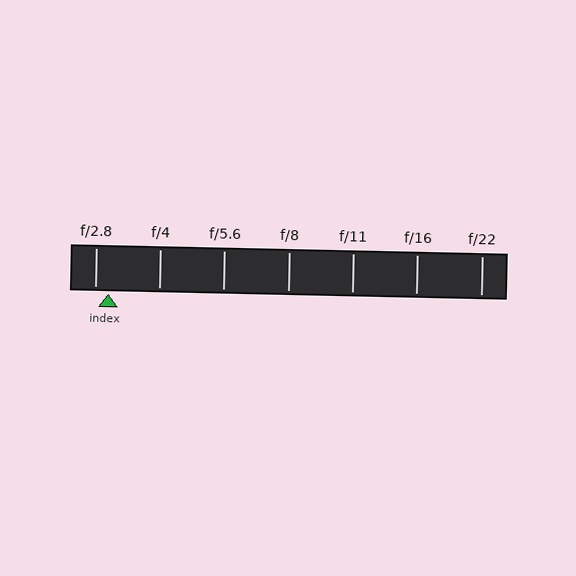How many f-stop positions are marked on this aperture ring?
There are 7 f-stop positions marked.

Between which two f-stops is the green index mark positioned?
The index mark is between f/2.8 and f/4.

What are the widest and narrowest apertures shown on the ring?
The widest aperture shown is f/2.8 and the narrowest is f/22.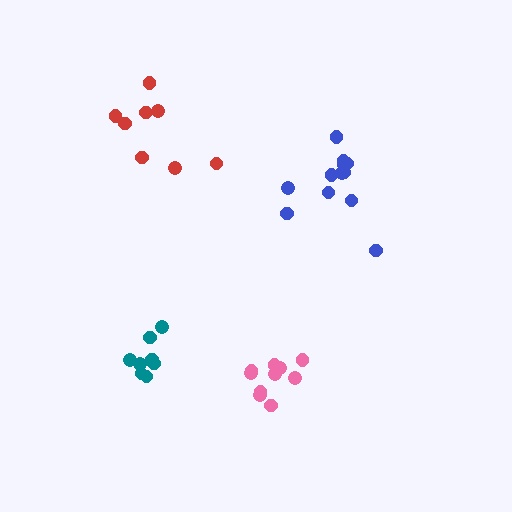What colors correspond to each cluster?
The clusters are colored: blue, red, pink, teal.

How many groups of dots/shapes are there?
There are 4 groups.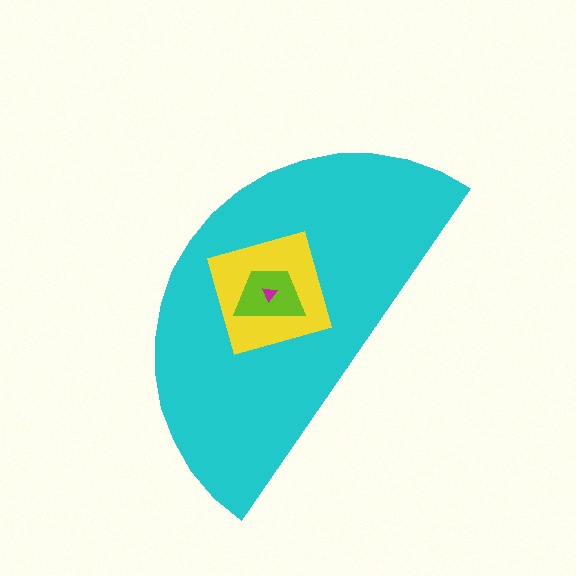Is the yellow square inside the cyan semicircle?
Yes.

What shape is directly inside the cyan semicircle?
The yellow square.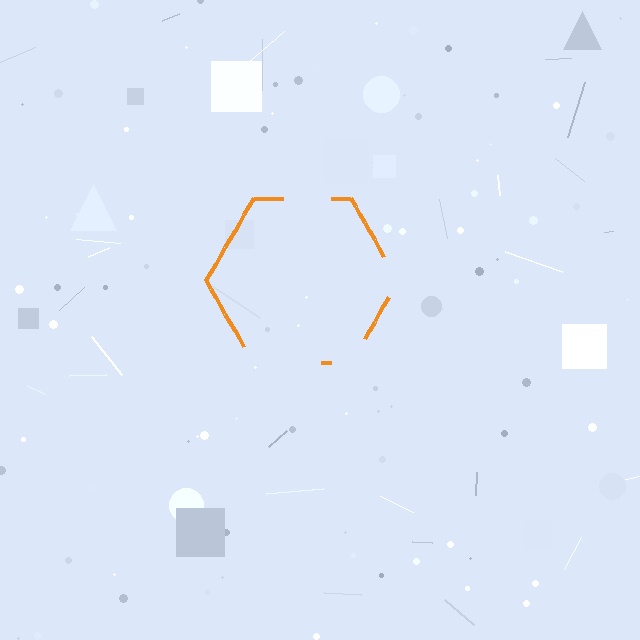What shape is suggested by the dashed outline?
The dashed outline suggests a hexagon.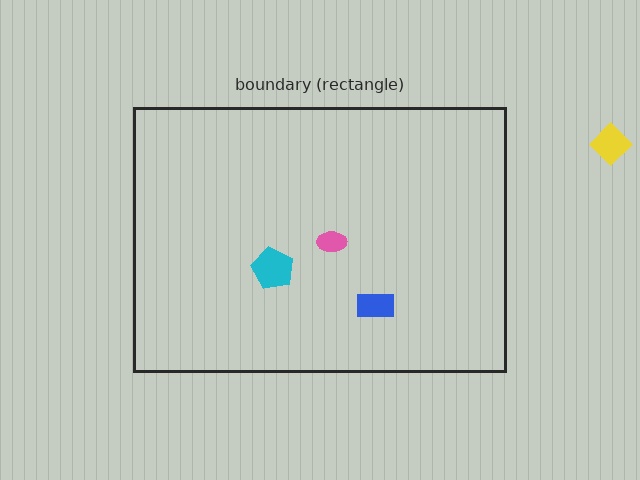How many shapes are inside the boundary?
3 inside, 1 outside.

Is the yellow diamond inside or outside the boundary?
Outside.